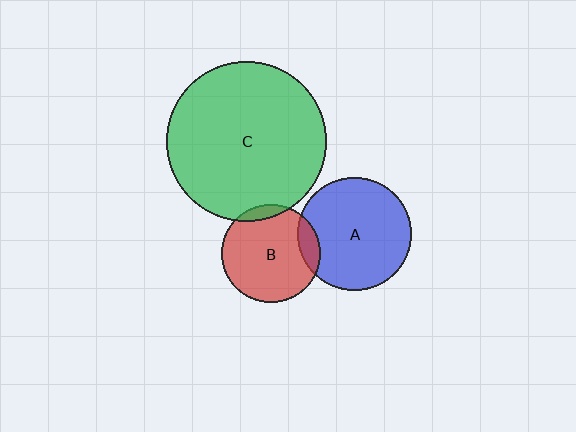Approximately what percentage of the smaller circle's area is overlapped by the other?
Approximately 10%.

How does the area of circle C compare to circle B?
Approximately 2.7 times.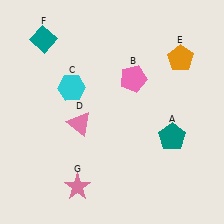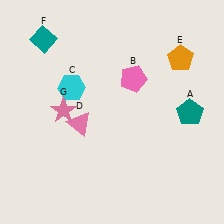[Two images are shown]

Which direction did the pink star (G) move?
The pink star (G) moved up.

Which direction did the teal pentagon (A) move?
The teal pentagon (A) moved up.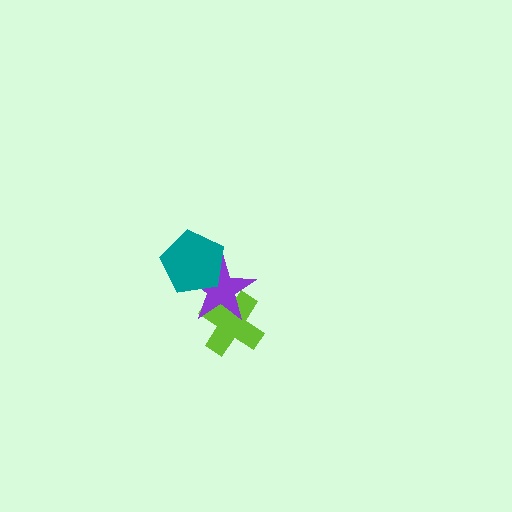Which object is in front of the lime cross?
The purple star is in front of the lime cross.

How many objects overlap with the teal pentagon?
1 object overlaps with the teal pentagon.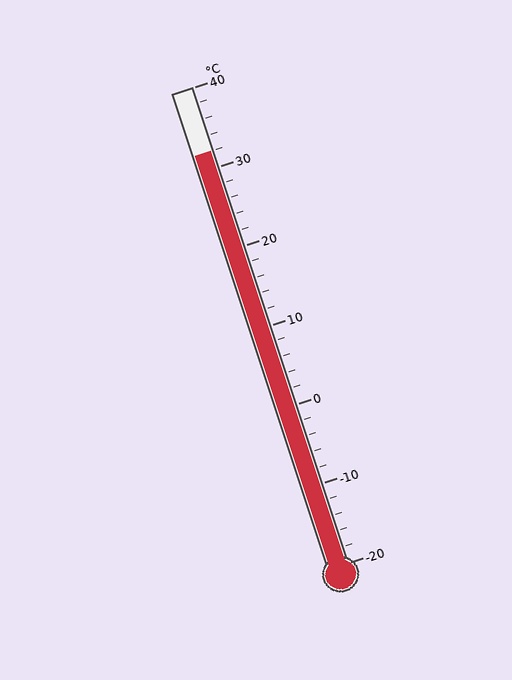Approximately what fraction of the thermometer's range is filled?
The thermometer is filled to approximately 85% of its range.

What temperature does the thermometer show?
The thermometer shows approximately 32°C.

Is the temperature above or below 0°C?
The temperature is above 0°C.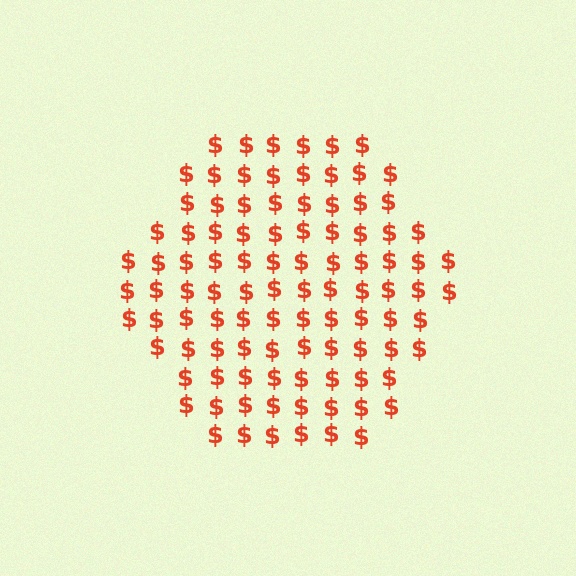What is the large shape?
The large shape is a hexagon.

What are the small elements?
The small elements are dollar signs.